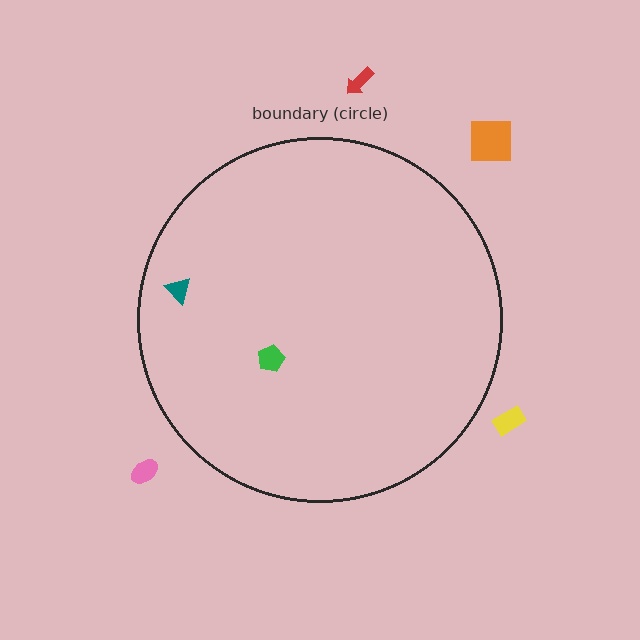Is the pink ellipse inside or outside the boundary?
Outside.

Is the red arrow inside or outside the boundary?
Outside.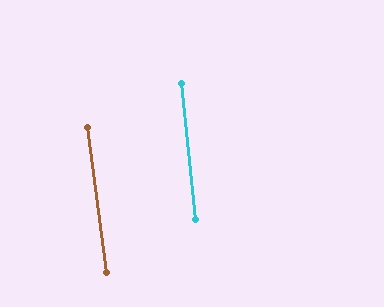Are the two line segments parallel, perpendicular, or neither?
Parallel — their directions differ by only 1.5°.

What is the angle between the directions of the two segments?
Approximately 1 degree.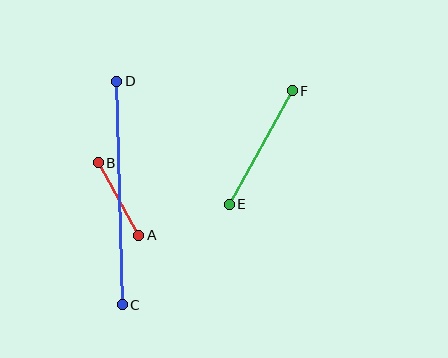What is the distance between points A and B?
The distance is approximately 83 pixels.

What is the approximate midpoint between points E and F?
The midpoint is at approximately (261, 147) pixels.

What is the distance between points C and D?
The distance is approximately 223 pixels.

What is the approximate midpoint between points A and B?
The midpoint is at approximately (118, 199) pixels.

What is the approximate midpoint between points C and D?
The midpoint is at approximately (119, 193) pixels.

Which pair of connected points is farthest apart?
Points C and D are farthest apart.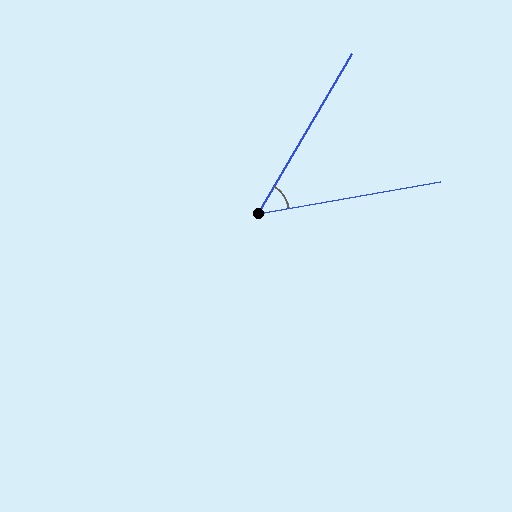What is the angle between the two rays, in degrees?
Approximately 49 degrees.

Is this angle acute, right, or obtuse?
It is acute.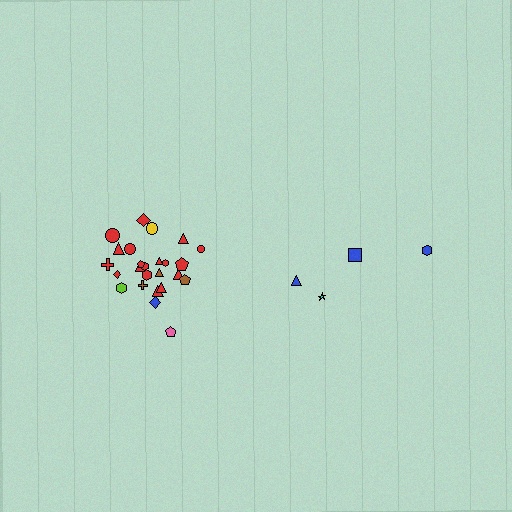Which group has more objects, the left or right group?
The left group.